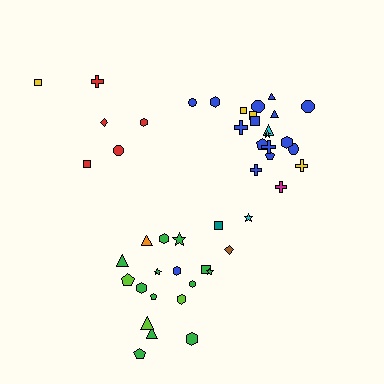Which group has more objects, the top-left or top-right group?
The top-right group.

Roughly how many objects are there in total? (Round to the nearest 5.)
Roughly 45 objects in total.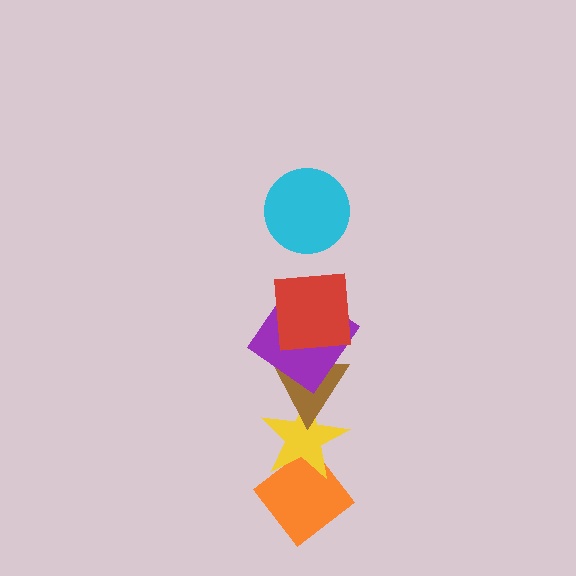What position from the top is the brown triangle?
The brown triangle is 4th from the top.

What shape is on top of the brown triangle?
The purple diamond is on top of the brown triangle.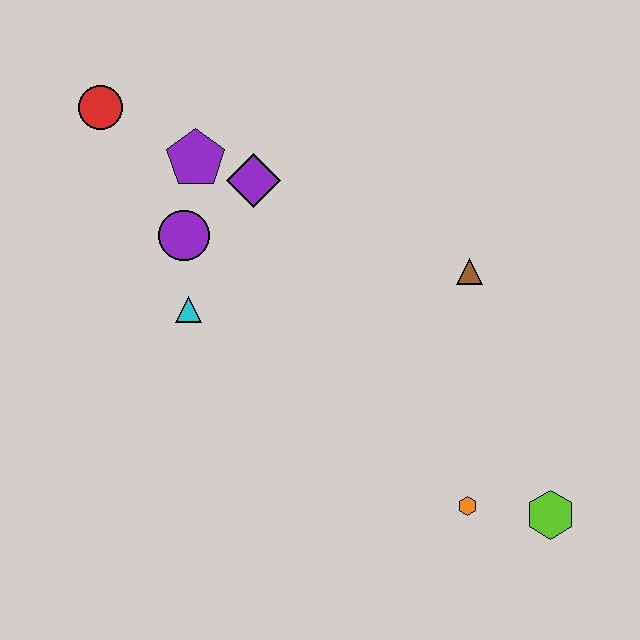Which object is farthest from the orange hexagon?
The red circle is farthest from the orange hexagon.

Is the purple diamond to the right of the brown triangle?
No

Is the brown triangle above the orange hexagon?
Yes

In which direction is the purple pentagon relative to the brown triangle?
The purple pentagon is to the left of the brown triangle.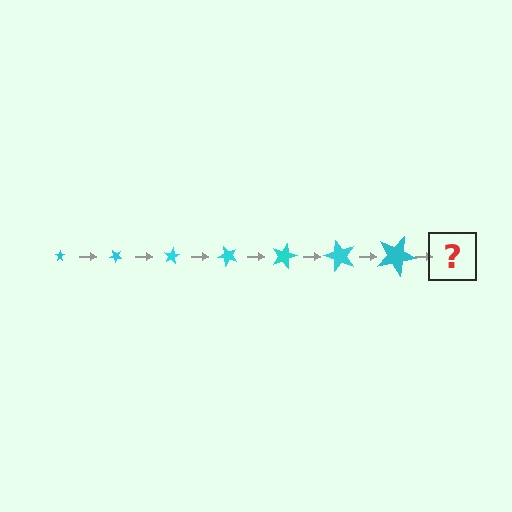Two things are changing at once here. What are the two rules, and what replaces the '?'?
The two rules are that the star grows larger each step and it rotates 40 degrees each step. The '?' should be a star, larger than the previous one and rotated 280 degrees from the start.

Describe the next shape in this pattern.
It should be a star, larger than the previous one and rotated 280 degrees from the start.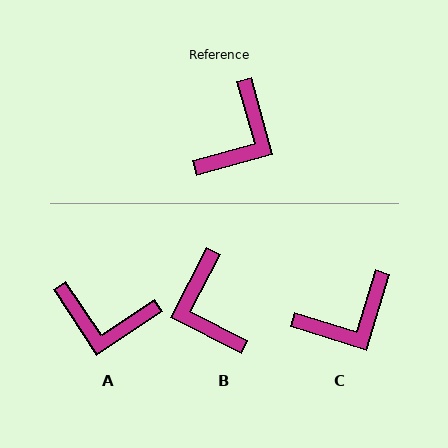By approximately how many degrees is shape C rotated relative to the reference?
Approximately 33 degrees clockwise.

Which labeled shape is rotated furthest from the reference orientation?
B, about 133 degrees away.